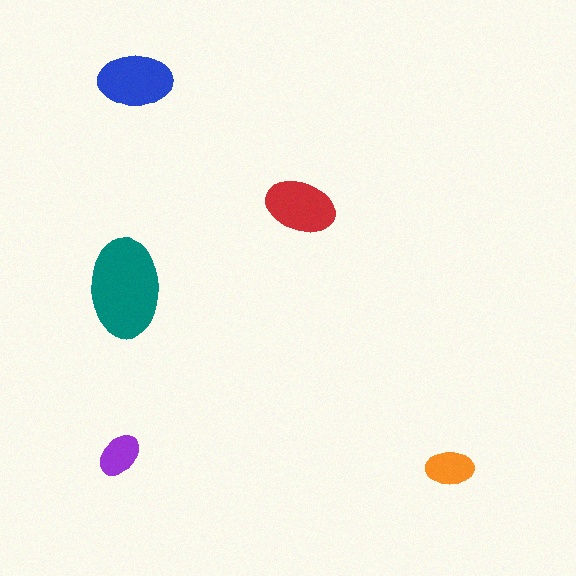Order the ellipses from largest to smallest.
the teal one, the blue one, the red one, the orange one, the purple one.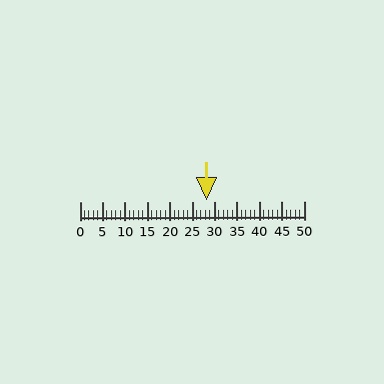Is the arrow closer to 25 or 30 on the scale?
The arrow is closer to 30.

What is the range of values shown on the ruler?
The ruler shows values from 0 to 50.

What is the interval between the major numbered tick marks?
The major tick marks are spaced 5 units apart.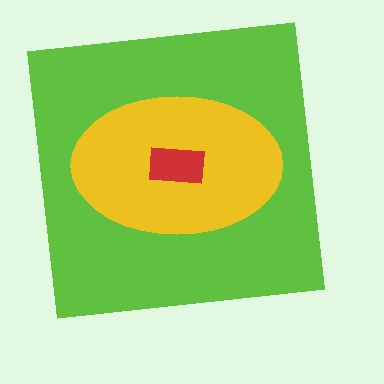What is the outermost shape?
The lime square.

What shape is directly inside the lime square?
The yellow ellipse.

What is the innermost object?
The red rectangle.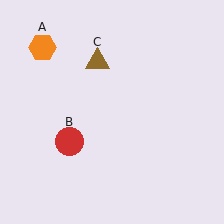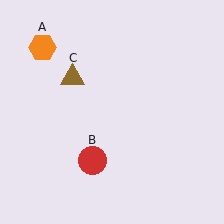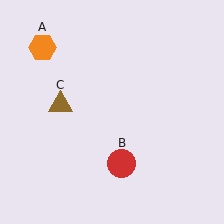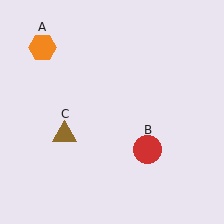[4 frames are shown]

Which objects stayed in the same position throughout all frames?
Orange hexagon (object A) remained stationary.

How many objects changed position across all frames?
2 objects changed position: red circle (object B), brown triangle (object C).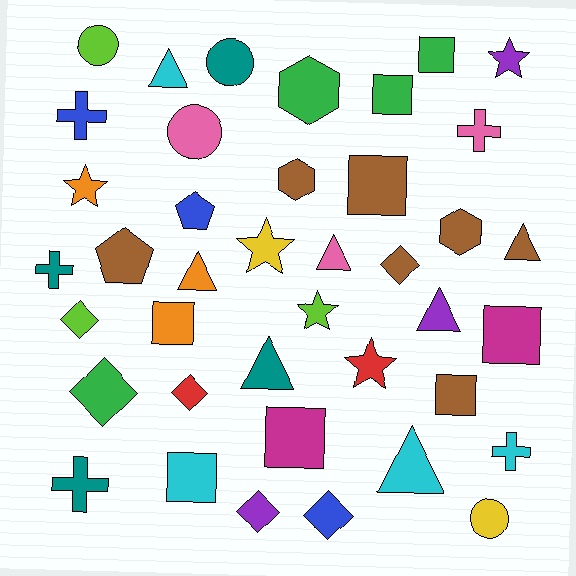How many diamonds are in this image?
There are 6 diamonds.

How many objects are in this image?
There are 40 objects.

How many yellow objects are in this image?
There are 2 yellow objects.